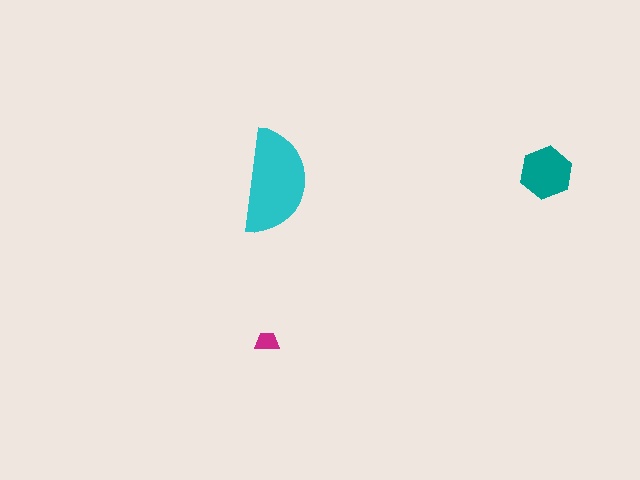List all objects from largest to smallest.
The cyan semicircle, the teal hexagon, the magenta trapezoid.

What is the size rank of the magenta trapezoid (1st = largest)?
3rd.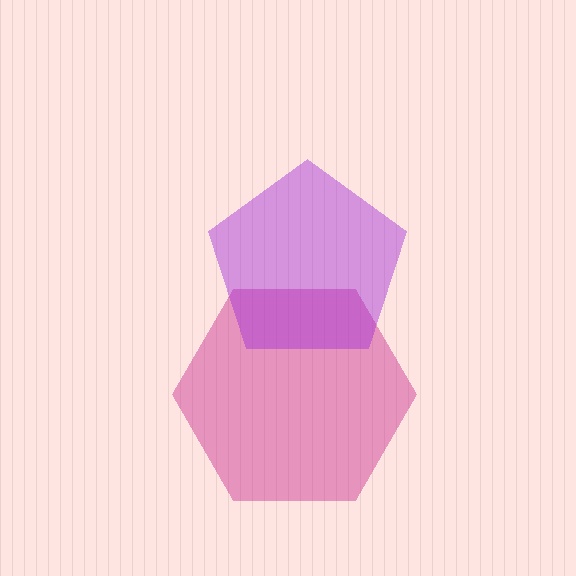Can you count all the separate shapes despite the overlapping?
Yes, there are 2 separate shapes.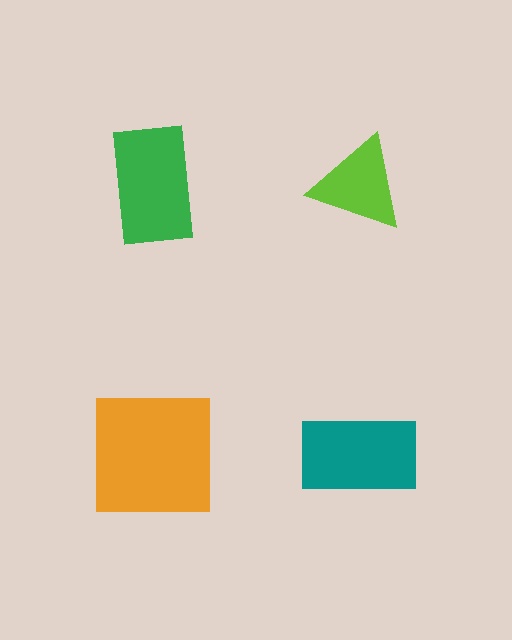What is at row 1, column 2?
A lime triangle.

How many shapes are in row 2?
2 shapes.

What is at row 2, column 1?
An orange square.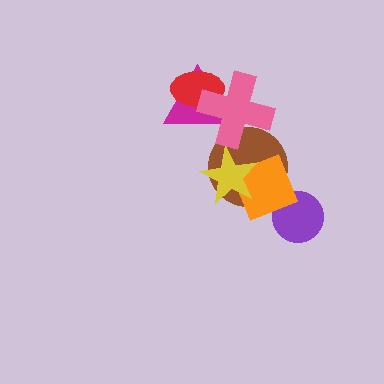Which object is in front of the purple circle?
The orange diamond is in front of the purple circle.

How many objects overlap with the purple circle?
1 object overlaps with the purple circle.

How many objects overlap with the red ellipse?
2 objects overlap with the red ellipse.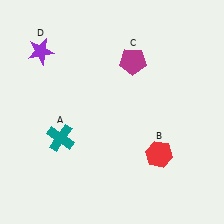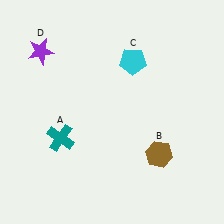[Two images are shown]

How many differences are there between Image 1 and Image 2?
There are 2 differences between the two images.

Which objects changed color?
B changed from red to brown. C changed from magenta to cyan.